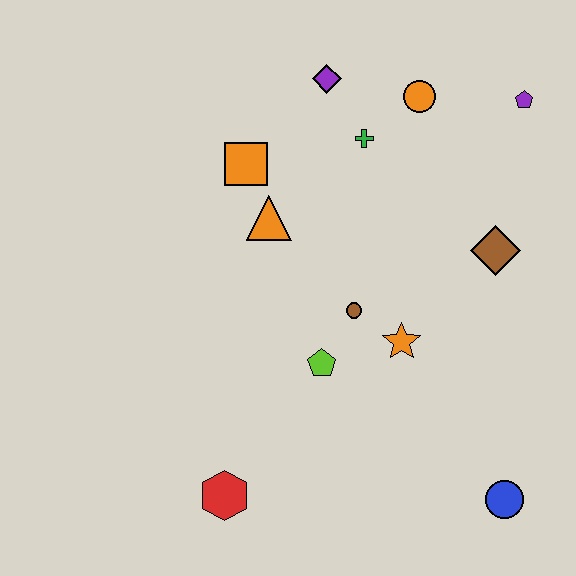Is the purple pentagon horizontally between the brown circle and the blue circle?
No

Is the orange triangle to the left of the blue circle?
Yes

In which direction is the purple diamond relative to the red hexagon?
The purple diamond is above the red hexagon.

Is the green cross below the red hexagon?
No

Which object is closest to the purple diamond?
The green cross is closest to the purple diamond.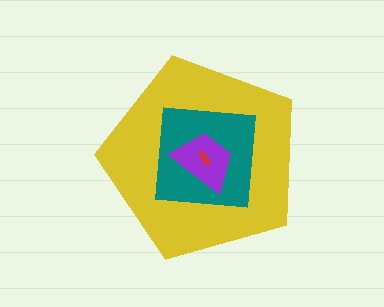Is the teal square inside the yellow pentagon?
Yes.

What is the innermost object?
The red arrow.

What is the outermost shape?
The yellow pentagon.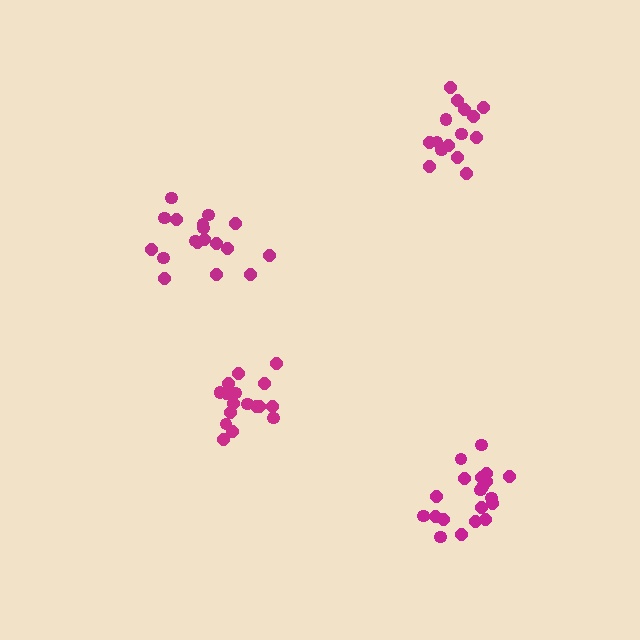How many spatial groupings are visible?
There are 4 spatial groupings.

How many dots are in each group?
Group 1: 18 dots, Group 2: 20 dots, Group 3: 15 dots, Group 4: 18 dots (71 total).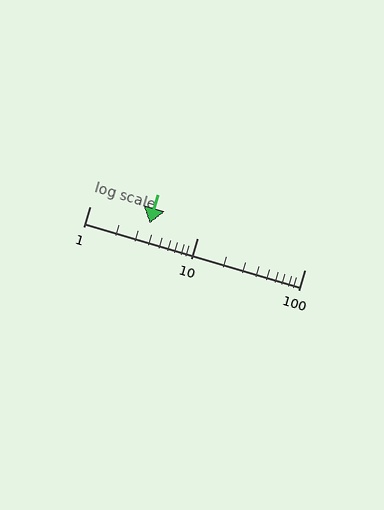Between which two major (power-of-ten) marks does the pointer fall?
The pointer is between 1 and 10.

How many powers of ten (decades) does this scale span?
The scale spans 2 decades, from 1 to 100.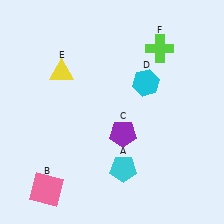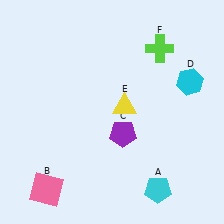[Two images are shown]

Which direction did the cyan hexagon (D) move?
The cyan hexagon (D) moved right.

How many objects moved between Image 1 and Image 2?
3 objects moved between the two images.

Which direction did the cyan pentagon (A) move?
The cyan pentagon (A) moved right.